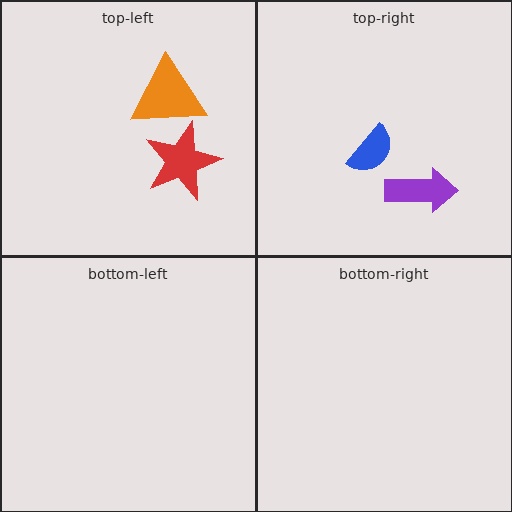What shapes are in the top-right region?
The blue semicircle, the purple arrow.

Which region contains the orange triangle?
The top-left region.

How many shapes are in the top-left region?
2.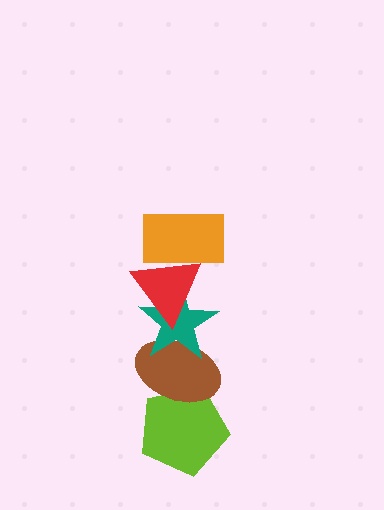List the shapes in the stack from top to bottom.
From top to bottom: the orange rectangle, the red triangle, the teal star, the brown ellipse, the lime pentagon.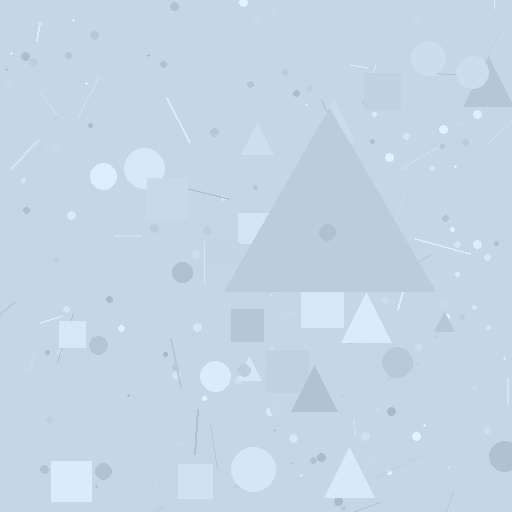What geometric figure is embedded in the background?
A triangle is embedded in the background.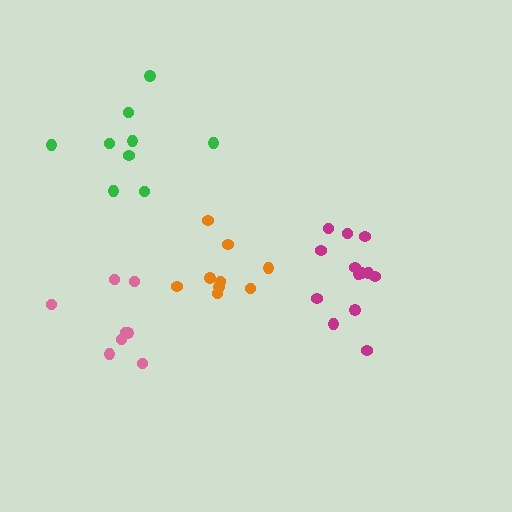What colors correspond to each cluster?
The clusters are colored: green, orange, magenta, pink.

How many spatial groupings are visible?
There are 4 spatial groupings.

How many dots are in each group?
Group 1: 9 dots, Group 2: 9 dots, Group 3: 13 dots, Group 4: 8 dots (39 total).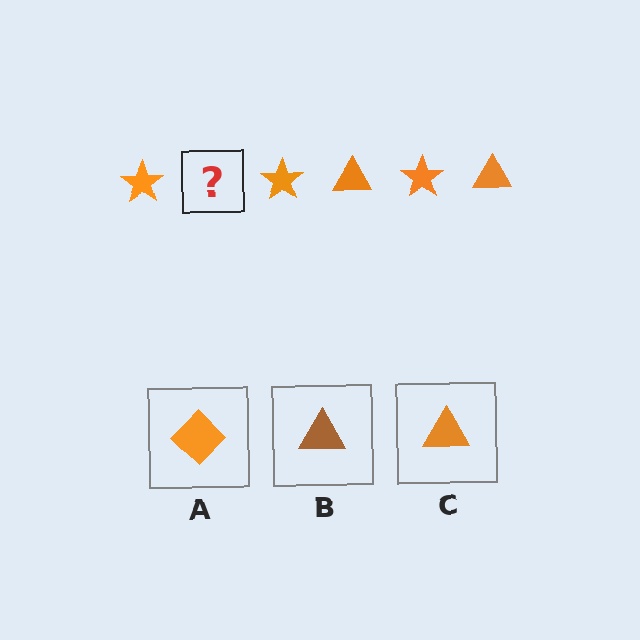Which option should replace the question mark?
Option C.